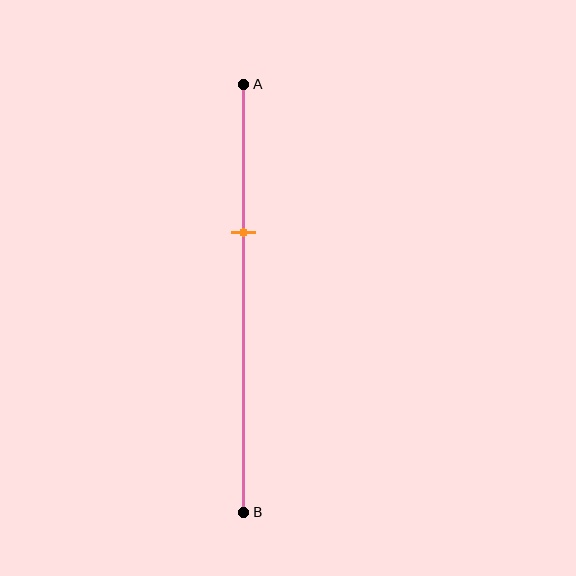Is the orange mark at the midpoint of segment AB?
No, the mark is at about 35% from A, not at the 50% midpoint.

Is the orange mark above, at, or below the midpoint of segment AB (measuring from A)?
The orange mark is above the midpoint of segment AB.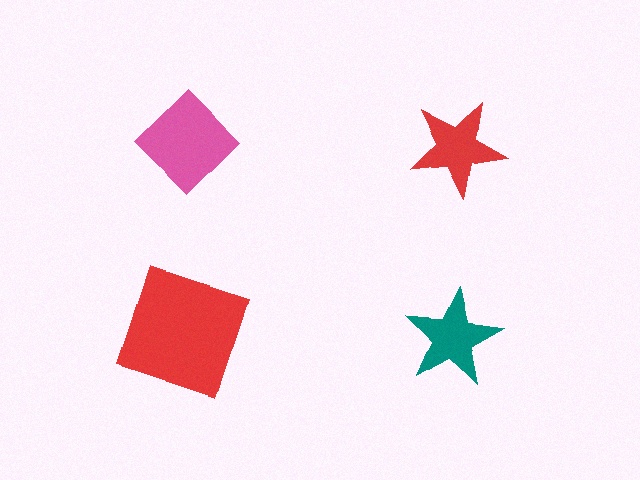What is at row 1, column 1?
A pink diamond.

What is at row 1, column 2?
A red star.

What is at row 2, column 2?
A teal star.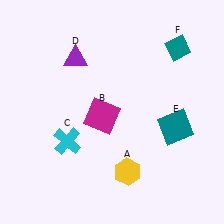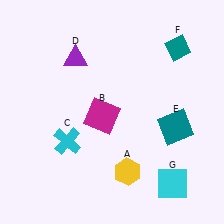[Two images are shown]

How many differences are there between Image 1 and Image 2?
There is 1 difference between the two images.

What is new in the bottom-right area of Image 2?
A cyan square (G) was added in the bottom-right area of Image 2.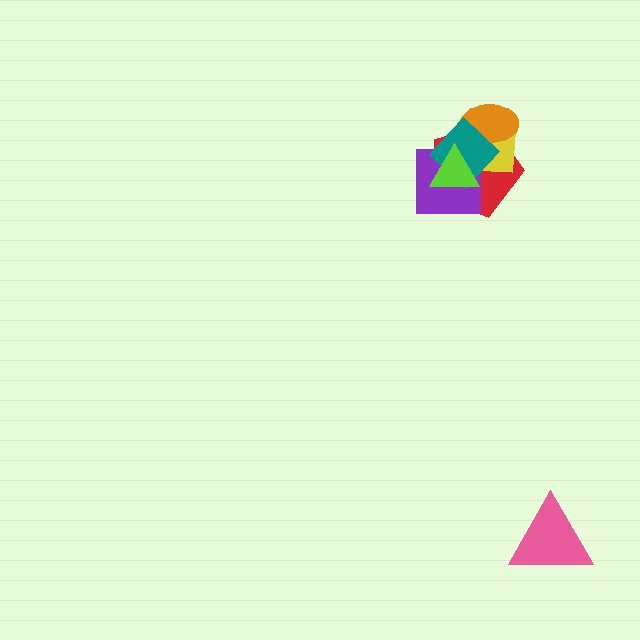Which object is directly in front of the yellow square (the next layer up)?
The orange ellipse is directly in front of the yellow square.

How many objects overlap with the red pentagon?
5 objects overlap with the red pentagon.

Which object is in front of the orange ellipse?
The teal diamond is in front of the orange ellipse.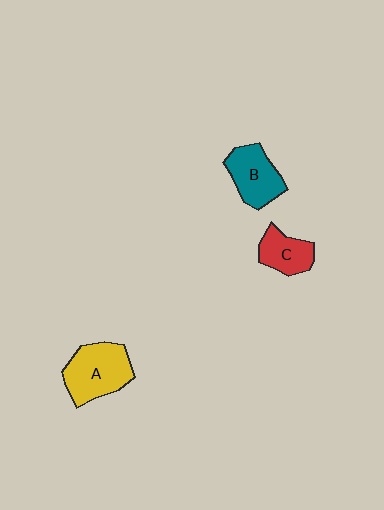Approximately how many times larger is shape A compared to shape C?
Approximately 1.7 times.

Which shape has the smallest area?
Shape C (red).